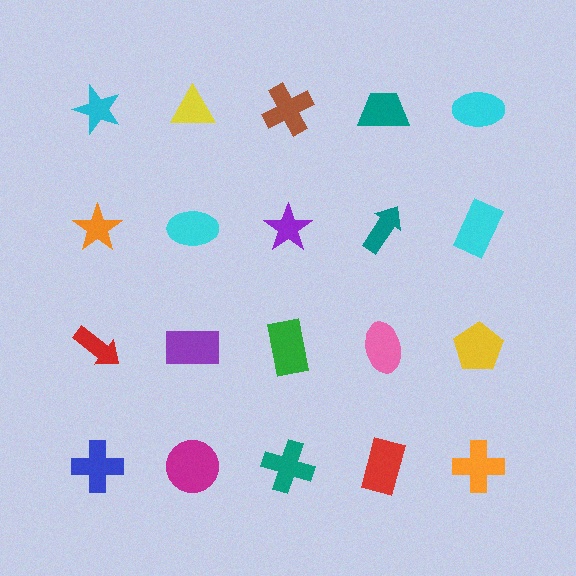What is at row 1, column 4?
A teal trapezoid.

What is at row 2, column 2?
A cyan ellipse.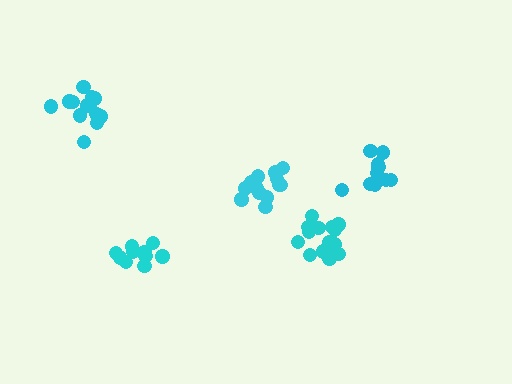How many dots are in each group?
Group 1: 13 dots, Group 2: 10 dots, Group 3: 10 dots, Group 4: 15 dots, Group 5: 14 dots (62 total).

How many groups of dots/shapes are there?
There are 5 groups.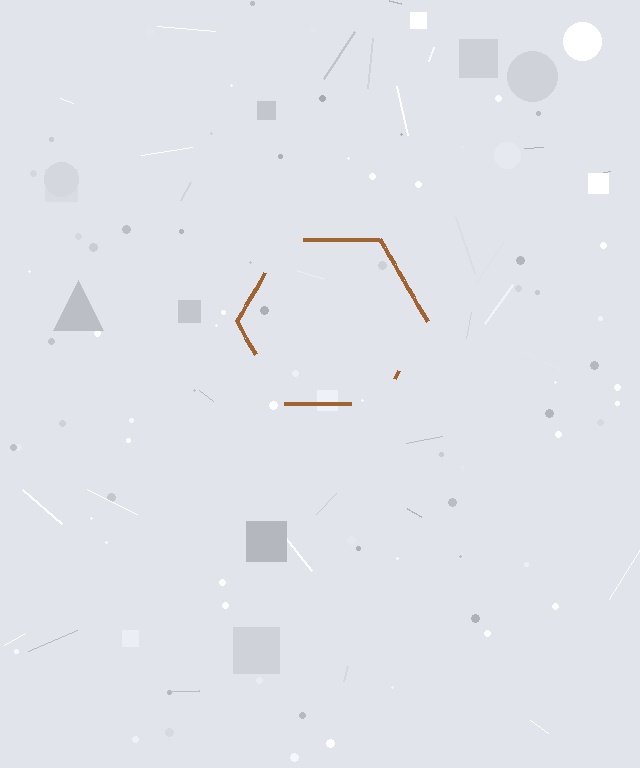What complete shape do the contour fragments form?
The contour fragments form a hexagon.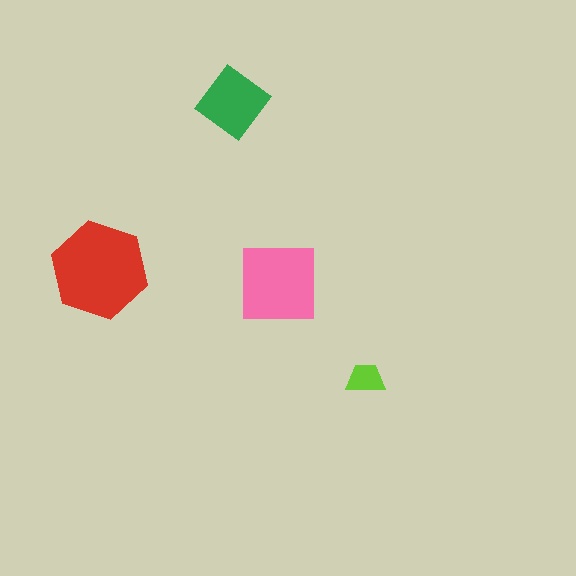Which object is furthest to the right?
The lime trapezoid is rightmost.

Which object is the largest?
The red hexagon.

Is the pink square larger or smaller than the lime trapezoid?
Larger.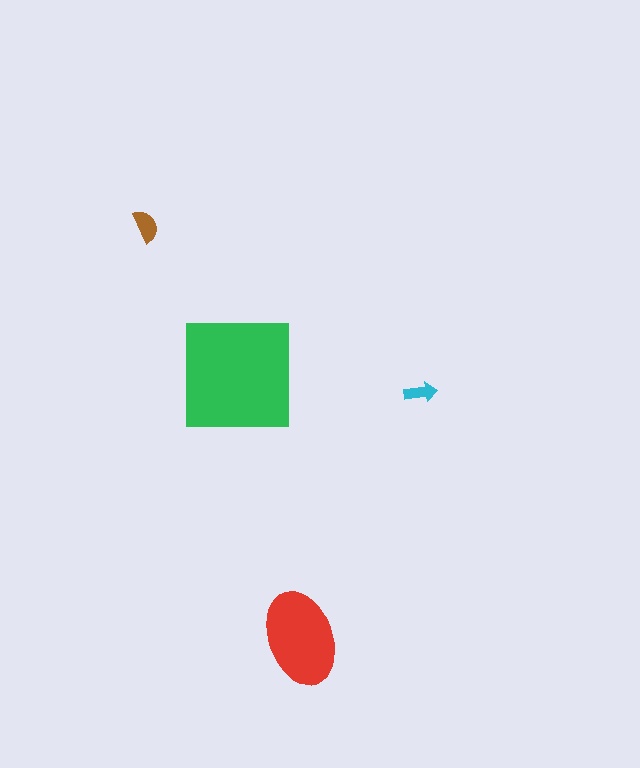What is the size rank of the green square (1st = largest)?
1st.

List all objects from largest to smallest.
The green square, the red ellipse, the brown semicircle, the cyan arrow.